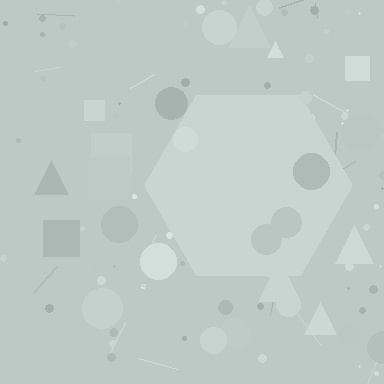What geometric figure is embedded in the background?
A hexagon is embedded in the background.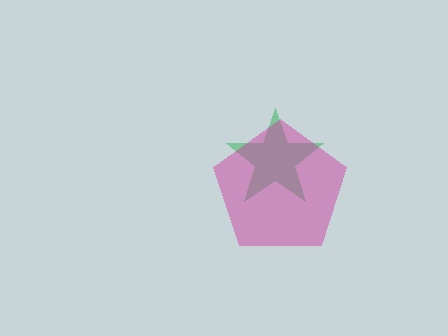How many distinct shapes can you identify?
There are 2 distinct shapes: a green star, a magenta pentagon.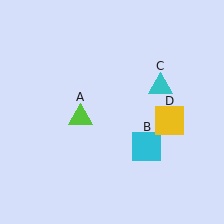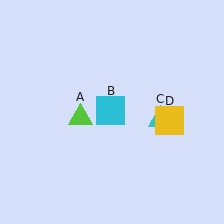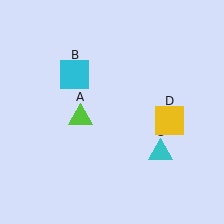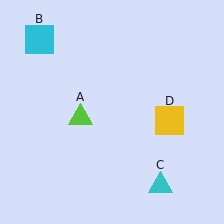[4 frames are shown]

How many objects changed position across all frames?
2 objects changed position: cyan square (object B), cyan triangle (object C).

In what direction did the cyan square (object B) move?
The cyan square (object B) moved up and to the left.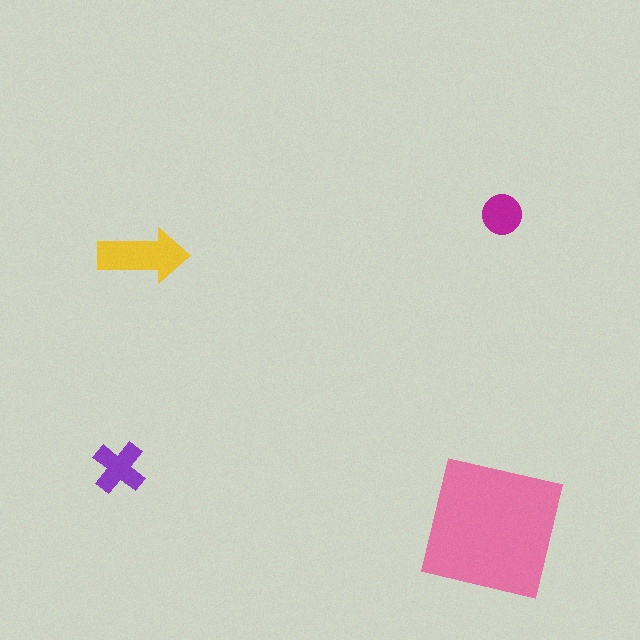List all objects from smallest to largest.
The magenta circle, the purple cross, the yellow arrow, the pink square.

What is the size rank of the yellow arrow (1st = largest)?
2nd.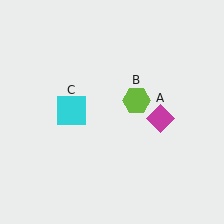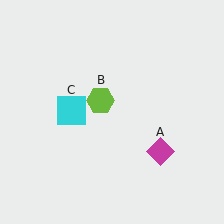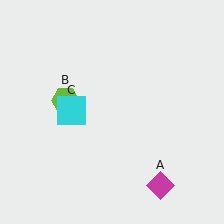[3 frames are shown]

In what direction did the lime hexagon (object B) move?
The lime hexagon (object B) moved left.